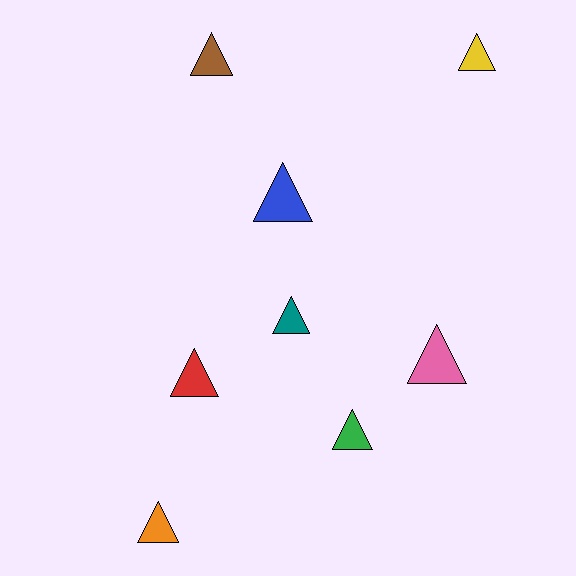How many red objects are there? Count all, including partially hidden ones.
There is 1 red object.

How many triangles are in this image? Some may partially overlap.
There are 8 triangles.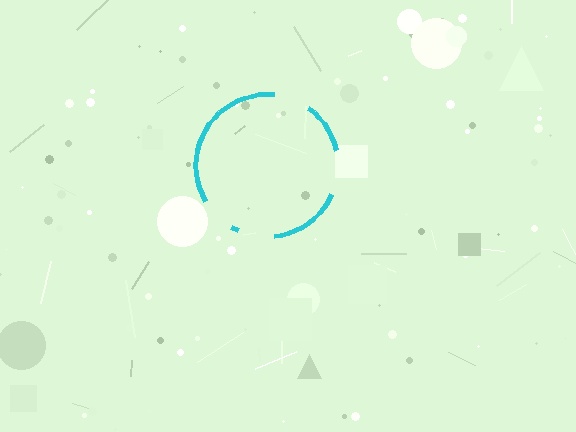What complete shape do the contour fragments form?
The contour fragments form a circle.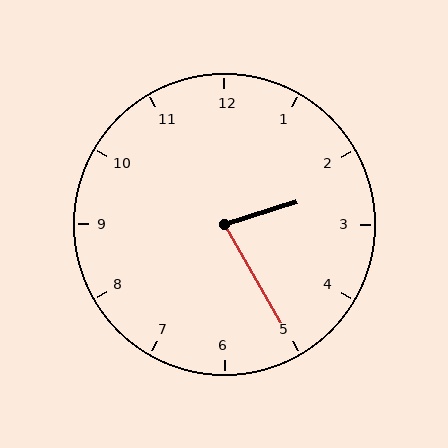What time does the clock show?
2:25.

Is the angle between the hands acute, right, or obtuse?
It is acute.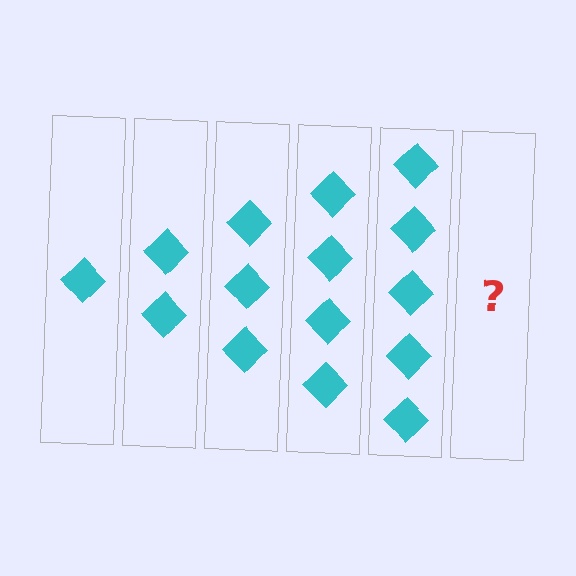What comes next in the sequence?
The next element should be 6 diamonds.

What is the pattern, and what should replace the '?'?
The pattern is that each step adds one more diamond. The '?' should be 6 diamonds.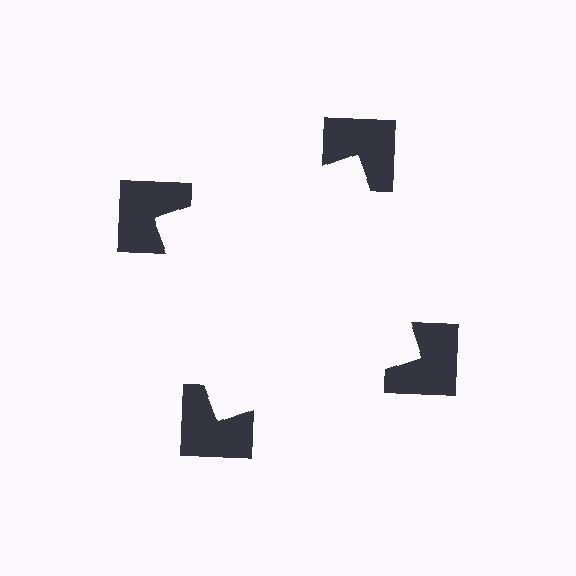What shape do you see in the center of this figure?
An illusory square — its edges are inferred from the aligned wedge cuts in the notched squares, not physically drawn.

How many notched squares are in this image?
There are 4 — one at each vertex of the illusory square.